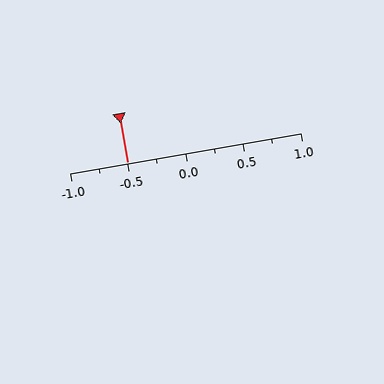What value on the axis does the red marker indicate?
The marker indicates approximately -0.5.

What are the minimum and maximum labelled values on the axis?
The axis runs from -1.0 to 1.0.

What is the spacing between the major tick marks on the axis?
The major ticks are spaced 0.5 apart.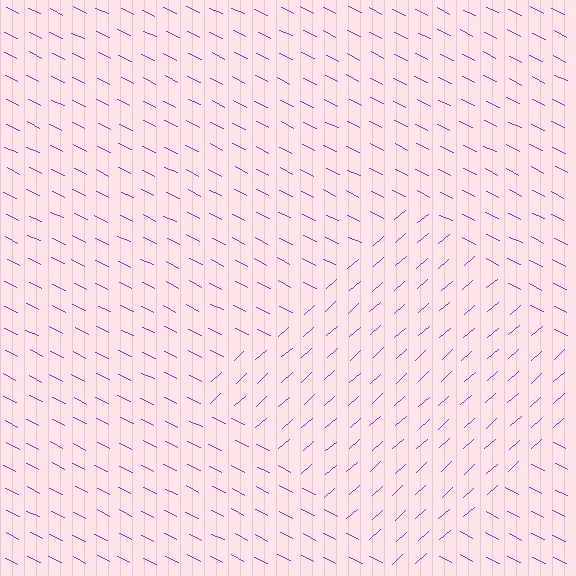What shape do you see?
I see a diamond.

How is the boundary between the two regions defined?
The boundary is defined purely by a change in line orientation (approximately 68 degrees difference). All lines are the same color and thickness.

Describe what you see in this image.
The image is filled with small purple line segments. A diamond region in the image has lines oriented differently from the surrounding lines, creating a visible texture boundary.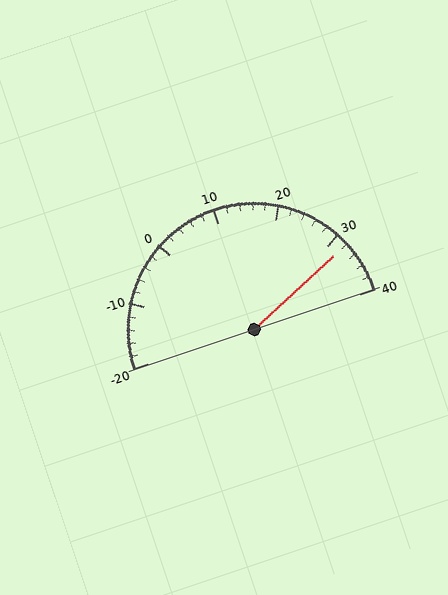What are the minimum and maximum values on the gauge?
The gauge ranges from -20 to 40.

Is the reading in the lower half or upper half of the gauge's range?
The reading is in the upper half of the range (-20 to 40).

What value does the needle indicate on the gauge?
The needle indicates approximately 32.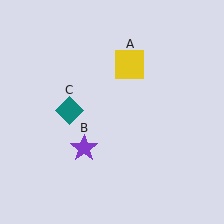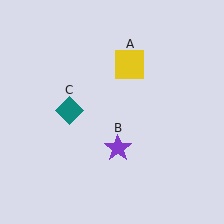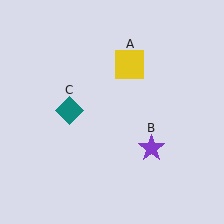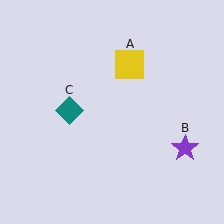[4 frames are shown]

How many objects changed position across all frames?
1 object changed position: purple star (object B).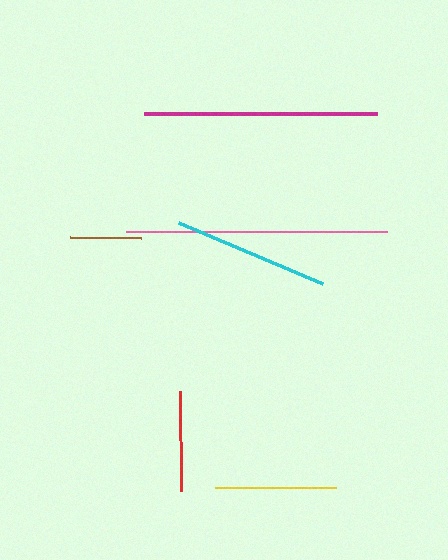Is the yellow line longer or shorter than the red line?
The yellow line is longer than the red line.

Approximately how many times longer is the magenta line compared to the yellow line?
The magenta line is approximately 1.9 times the length of the yellow line.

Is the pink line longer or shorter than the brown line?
The pink line is longer than the brown line.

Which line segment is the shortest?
The brown line is the shortest at approximately 71 pixels.